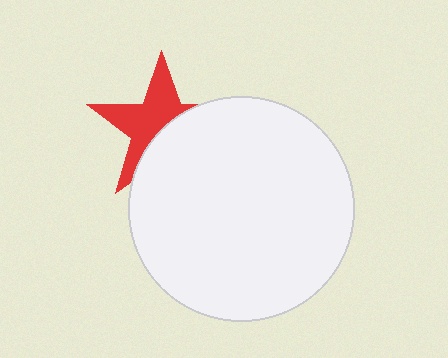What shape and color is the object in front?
The object in front is a white circle.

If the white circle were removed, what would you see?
You would see the complete red star.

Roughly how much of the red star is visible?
About half of it is visible (roughly 54%).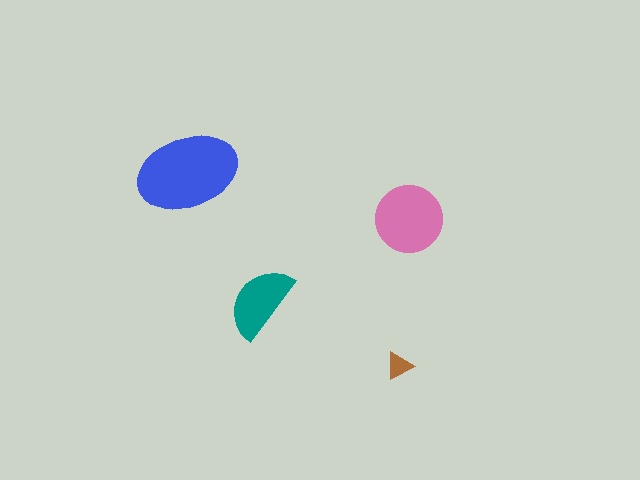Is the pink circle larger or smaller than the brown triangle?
Larger.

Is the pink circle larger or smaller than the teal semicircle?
Larger.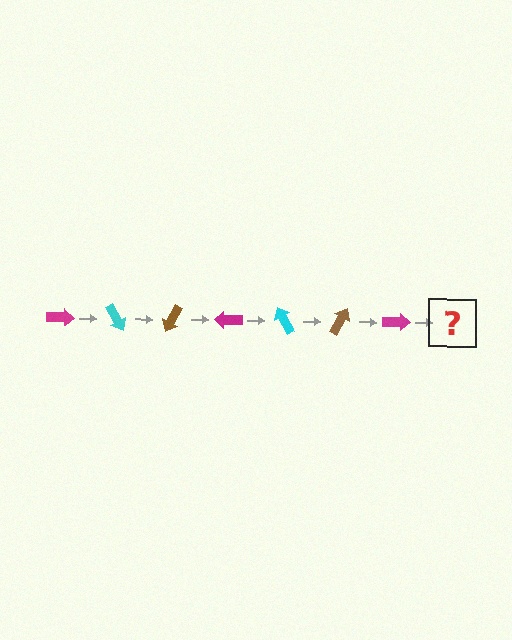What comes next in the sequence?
The next element should be a cyan arrow, rotated 420 degrees from the start.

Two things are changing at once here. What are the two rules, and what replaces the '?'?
The two rules are that it rotates 60 degrees each step and the color cycles through magenta, cyan, and brown. The '?' should be a cyan arrow, rotated 420 degrees from the start.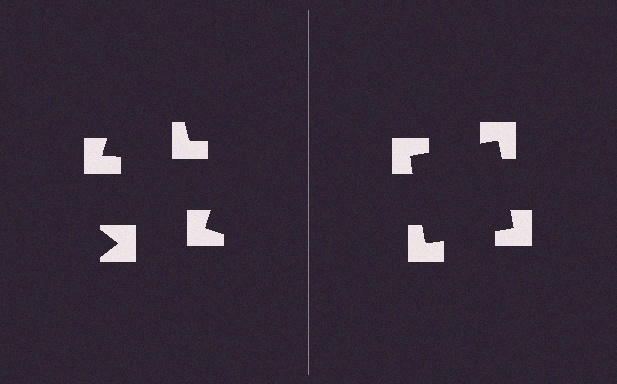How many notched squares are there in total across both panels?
8 — 4 on each side.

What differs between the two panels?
The notched squares are positioned identically on both sides; only the wedge orientations differ. On the right they align to a square; on the left they are misaligned.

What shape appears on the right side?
An illusory square.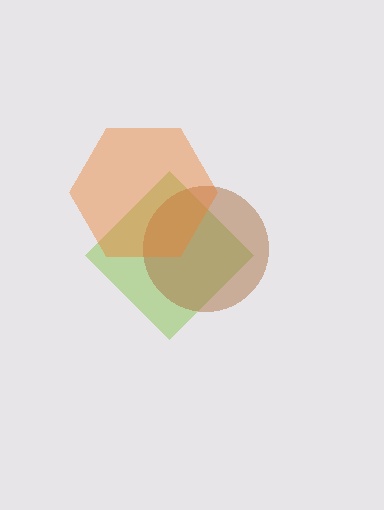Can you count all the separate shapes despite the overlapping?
Yes, there are 3 separate shapes.